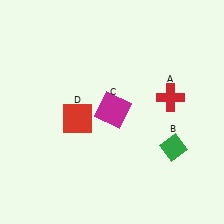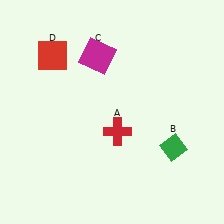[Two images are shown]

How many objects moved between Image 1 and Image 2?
3 objects moved between the two images.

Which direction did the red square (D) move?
The red square (D) moved up.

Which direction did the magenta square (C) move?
The magenta square (C) moved up.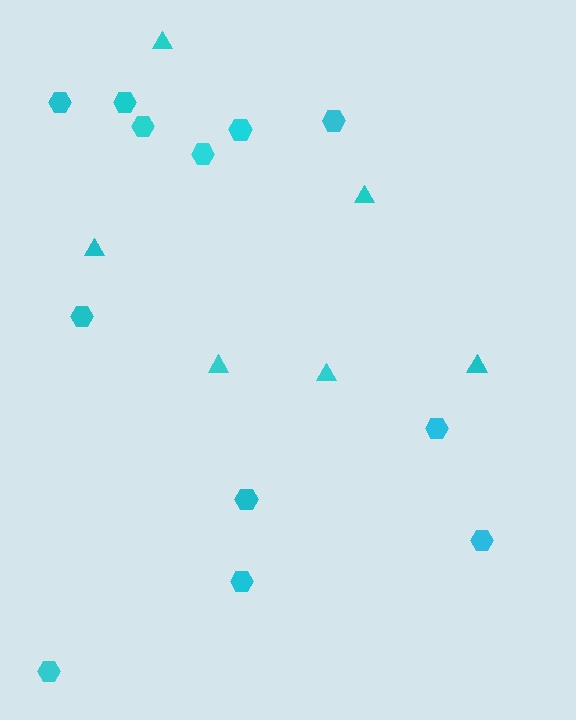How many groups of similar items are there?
There are 2 groups: one group of hexagons (12) and one group of triangles (6).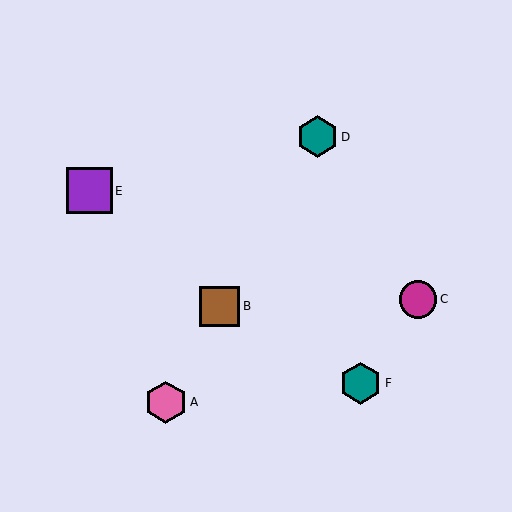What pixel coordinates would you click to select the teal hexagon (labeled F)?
Click at (361, 383) to select the teal hexagon F.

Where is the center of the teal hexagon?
The center of the teal hexagon is at (317, 137).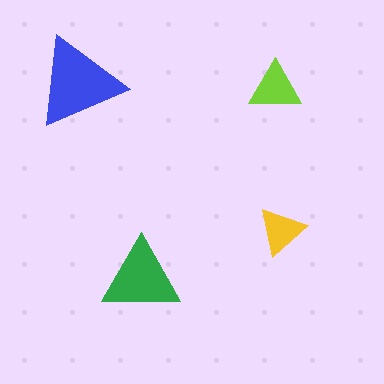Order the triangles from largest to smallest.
the blue one, the green one, the lime one, the yellow one.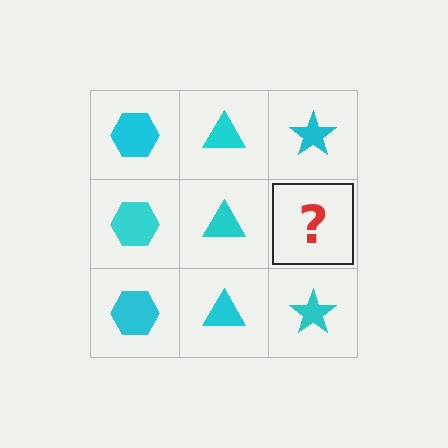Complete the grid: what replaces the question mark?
The question mark should be replaced with a cyan star.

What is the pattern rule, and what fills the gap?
The rule is that each column has a consistent shape. The gap should be filled with a cyan star.